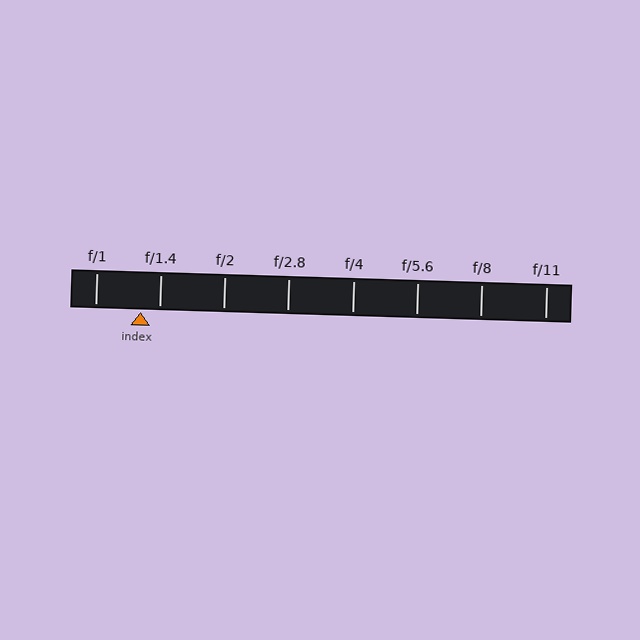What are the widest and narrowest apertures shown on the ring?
The widest aperture shown is f/1 and the narrowest is f/11.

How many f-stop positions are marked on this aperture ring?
There are 8 f-stop positions marked.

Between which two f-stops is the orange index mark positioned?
The index mark is between f/1 and f/1.4.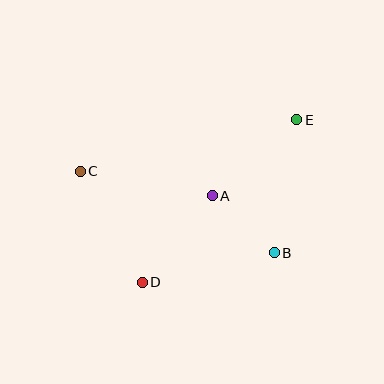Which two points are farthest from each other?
Points D and E are farthest from each other.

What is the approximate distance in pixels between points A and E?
The distance between A and E is approximately 114 pixels.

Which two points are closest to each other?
Points A and B are closest to each other.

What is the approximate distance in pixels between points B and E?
The distance between B and E is approximately 135 pixels.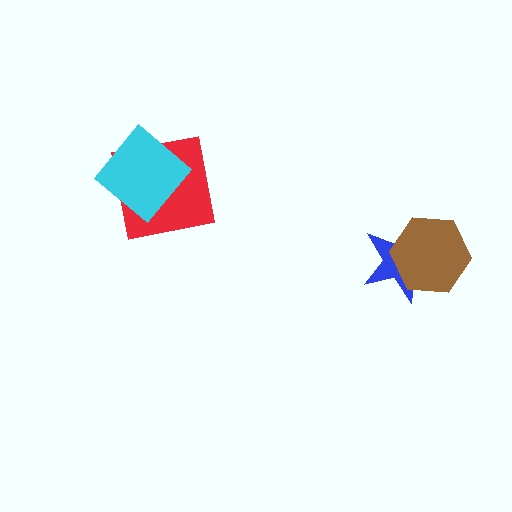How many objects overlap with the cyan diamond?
1 object overlaps with the cyan diamond.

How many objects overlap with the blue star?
1 object overlaps with the blue star.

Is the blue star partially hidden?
Yes, it is partially covered by another shape.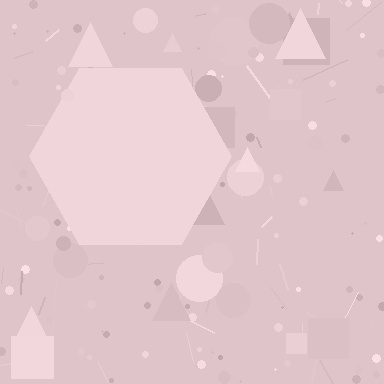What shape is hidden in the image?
A hexagon is hidden in the image.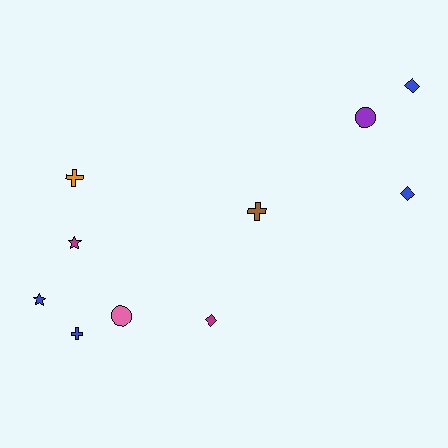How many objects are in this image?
There are 10 objects.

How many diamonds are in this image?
There are 3 diamonds.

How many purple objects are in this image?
There is 1 purple object.